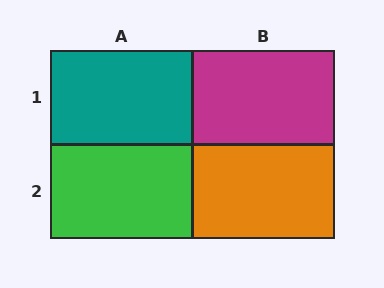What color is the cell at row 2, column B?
Orange.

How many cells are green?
1 cell is green.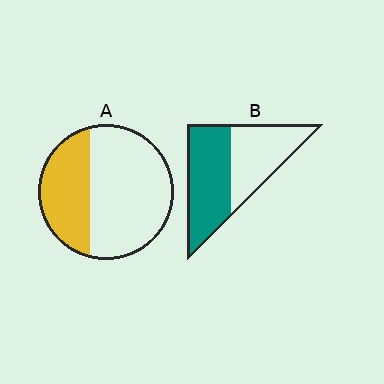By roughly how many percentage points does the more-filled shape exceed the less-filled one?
By roughly 20 percentage points (B over A).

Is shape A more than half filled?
No.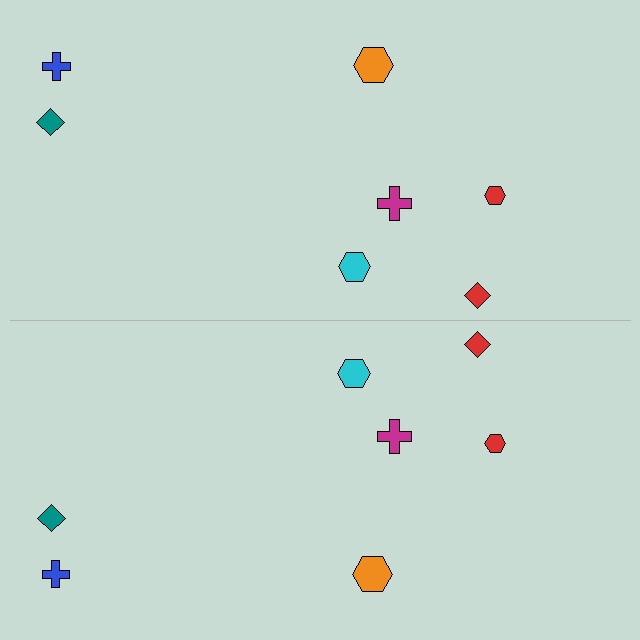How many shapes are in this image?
There are 14 shapes in this image.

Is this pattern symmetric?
Yes, this pattern has bilateral (reflection) symmetry.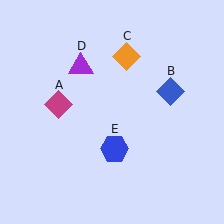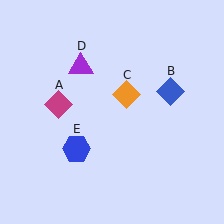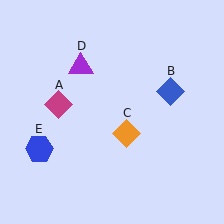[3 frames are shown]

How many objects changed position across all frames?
2 objects changed position: orange diamond (object C), blue hexagon (object E).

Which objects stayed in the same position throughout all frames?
Magenta diamond (object A) and blue diamond (object B) and purple triangle (object D) remained stationary.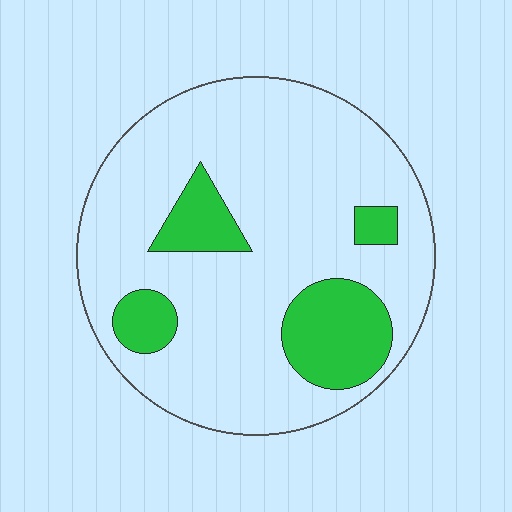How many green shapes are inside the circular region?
4.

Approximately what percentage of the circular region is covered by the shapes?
Approximately 20%.